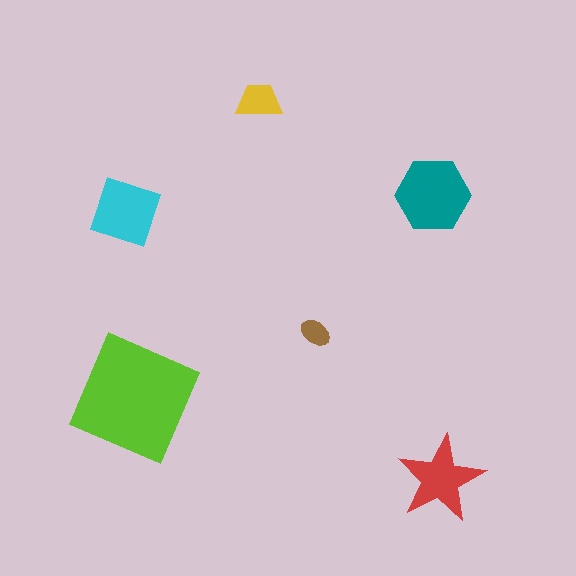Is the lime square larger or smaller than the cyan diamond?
Larger.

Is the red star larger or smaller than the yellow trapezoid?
Larger.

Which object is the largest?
The lime square.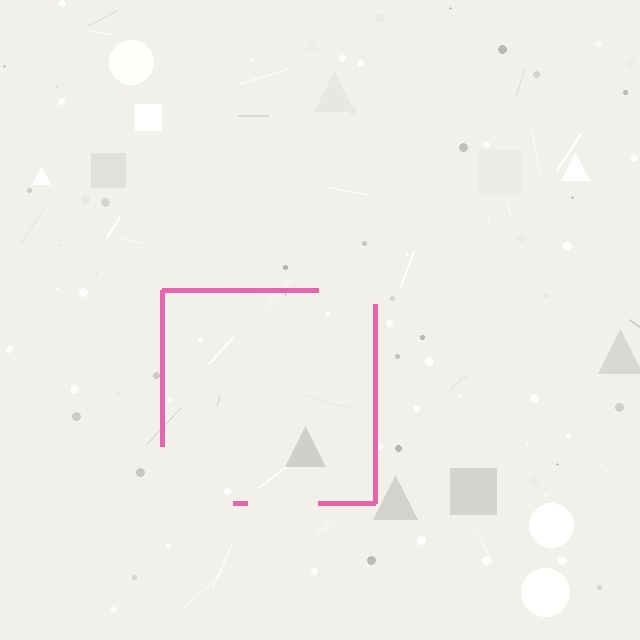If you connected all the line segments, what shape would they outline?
They would outline a square.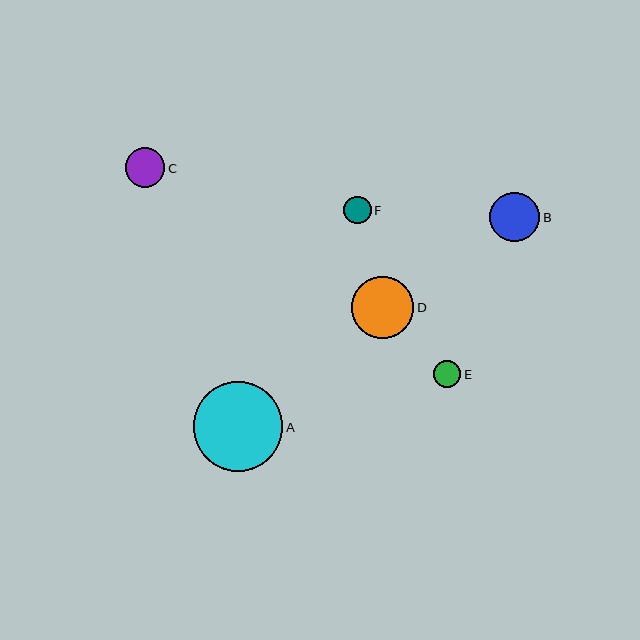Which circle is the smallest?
Circle F is the smallest with a size of approximately 28 pixels.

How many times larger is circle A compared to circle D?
Circle A is approximately 1.4 times the size of circle D.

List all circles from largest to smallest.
From largest to smallest: A, D, B, C, E, F.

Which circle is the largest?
Circle A is the largest with a size of approximately 89 pixels.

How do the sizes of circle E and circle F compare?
Circle E and circle F are approximately the same size.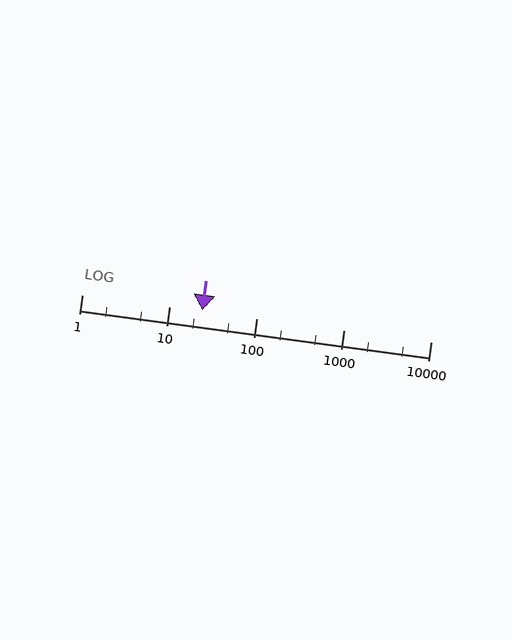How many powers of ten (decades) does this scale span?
The scale spans 4 decades, from 1 to 10000.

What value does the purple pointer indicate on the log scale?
The pointer indicates approximately 24.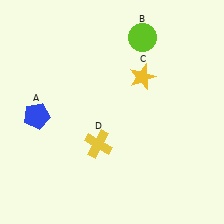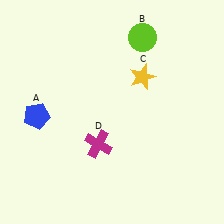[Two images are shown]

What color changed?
The cross (D) changed from yellow in Image 1 to magenta in Image 2.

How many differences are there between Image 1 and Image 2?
There is 1 difference between the two images.